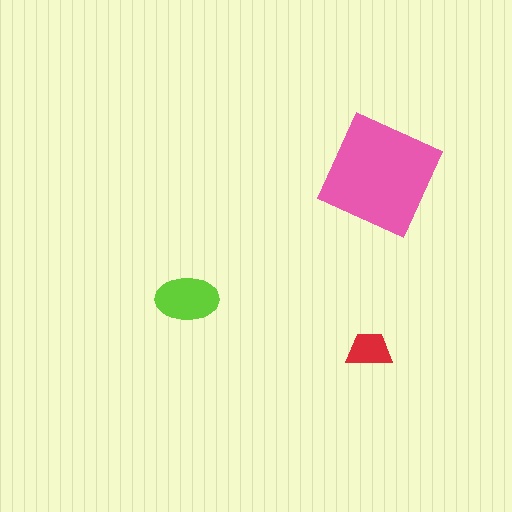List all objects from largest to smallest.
The pink square, the lime ellipse, the red trapezoid.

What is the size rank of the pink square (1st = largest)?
1st.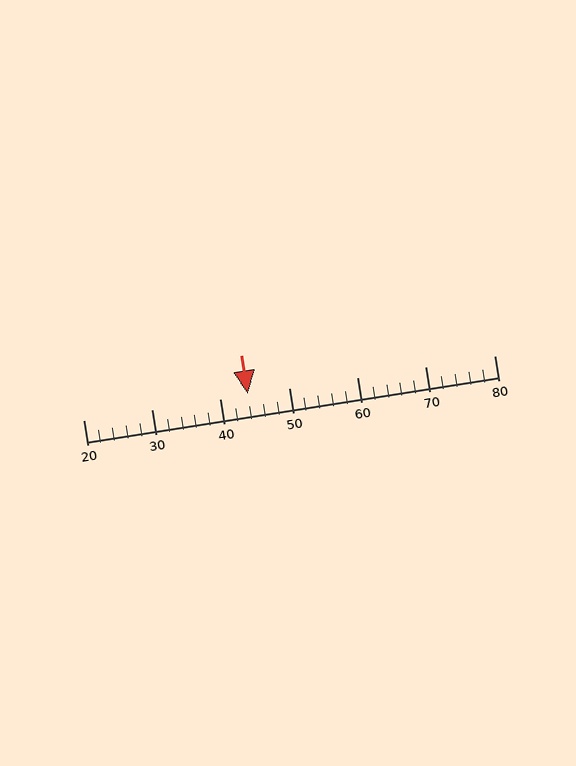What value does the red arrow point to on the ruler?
The red arrow points to approximately 44.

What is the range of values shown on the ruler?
The ruler shows values from 20 to 80.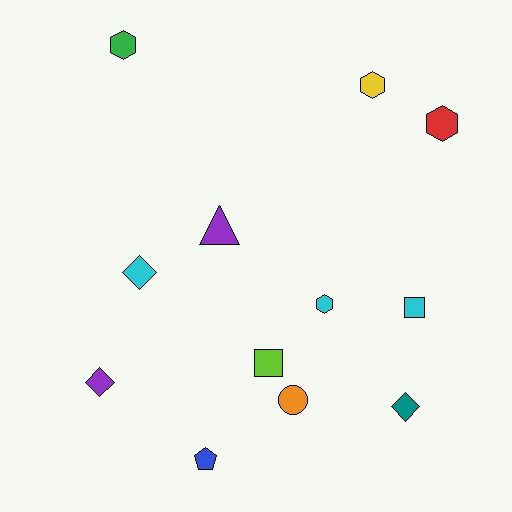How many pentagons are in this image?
There is 1 pentagon.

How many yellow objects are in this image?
There is 1 yellow object.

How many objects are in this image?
There are 12 objects.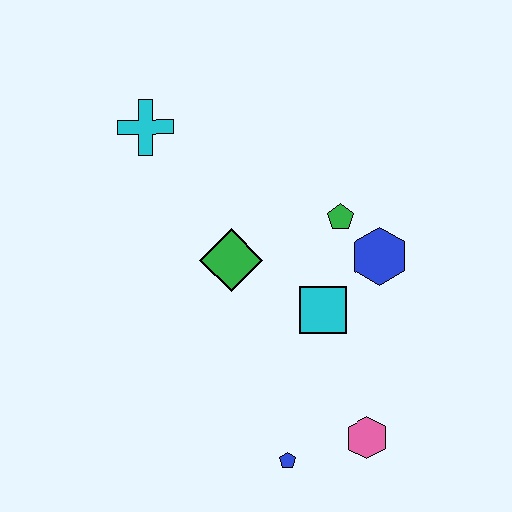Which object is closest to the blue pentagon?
The pink hexagon is closest to the blue pentagon.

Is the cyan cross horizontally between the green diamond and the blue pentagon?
No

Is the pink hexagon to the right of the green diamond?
Yes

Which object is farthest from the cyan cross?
The pink hexagon is farthest from the cyan cross.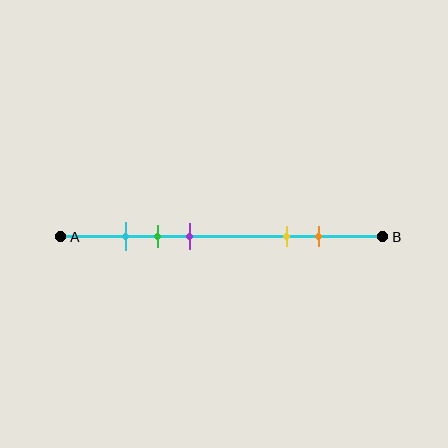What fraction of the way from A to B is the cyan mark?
The cyan mark is approximately 20% (0.2) of the way from A to B.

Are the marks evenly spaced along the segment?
No, the marks are not evenly spaced.